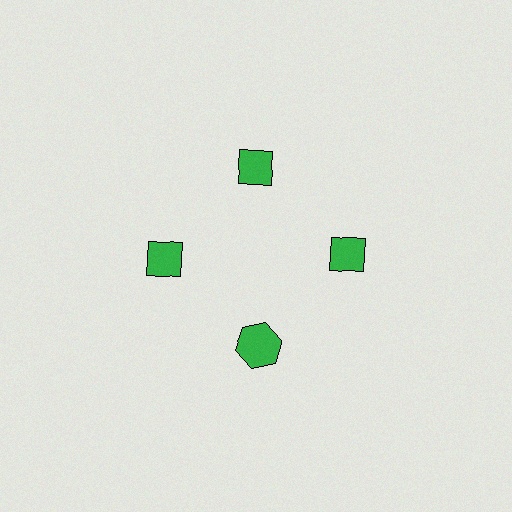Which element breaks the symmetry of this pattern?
The green hexagon at roughly the 6 o'clock position breaks the symmetry. All other shapes are green diamonds.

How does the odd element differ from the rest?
It has a different shape: hexagon instead of diamond.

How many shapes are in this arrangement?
There are 4 shapes arranged in a ring pattern.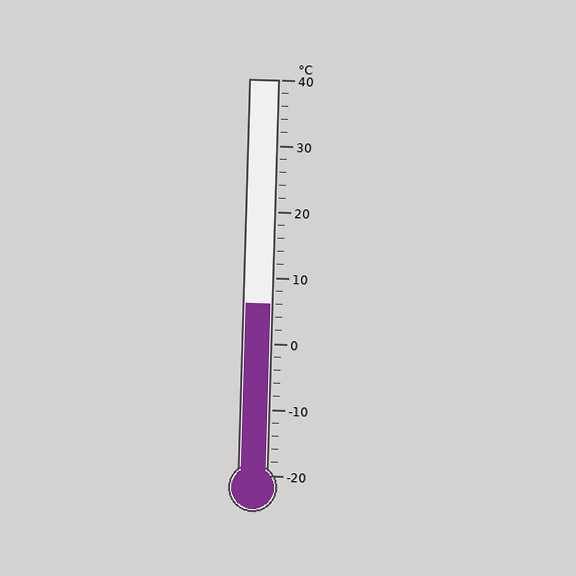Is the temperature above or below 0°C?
The temperature is above 0°C.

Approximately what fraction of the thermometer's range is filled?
The thermometer is filled to approximately 45% of its range.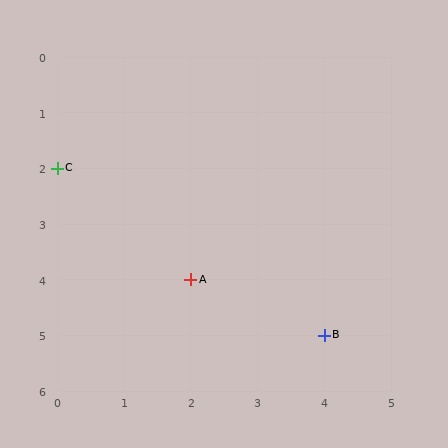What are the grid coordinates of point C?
Point C is at grid coordinates (0, 2).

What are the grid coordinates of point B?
Point B is at grid coordinates (4, 5).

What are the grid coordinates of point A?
Point A is at grid coordinates (2, 4).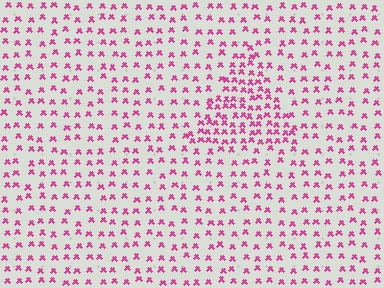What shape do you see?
I see a triangle.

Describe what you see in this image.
The image contains small magenta elements arranged at two different densities. A triangle-shaped region is visible where the elements are more densely packed than the surrounding area.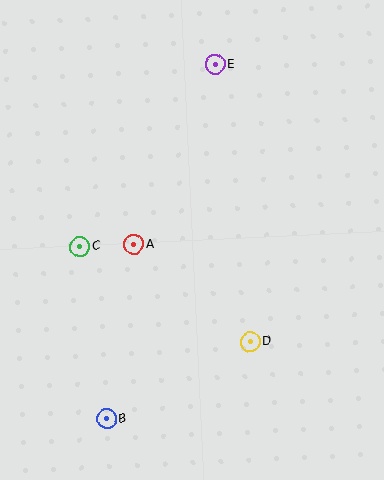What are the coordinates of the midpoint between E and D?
The midpoint between E and D is at (233, 203).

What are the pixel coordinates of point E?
Point E is at (215, 64).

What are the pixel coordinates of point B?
Point B is at (107, 419).